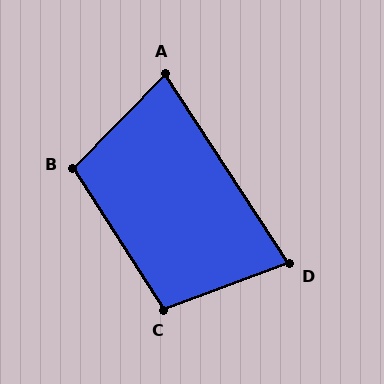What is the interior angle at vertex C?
Approximately 103 degrees (obtuse).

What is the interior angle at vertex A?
Approximately 77 degrees (acute).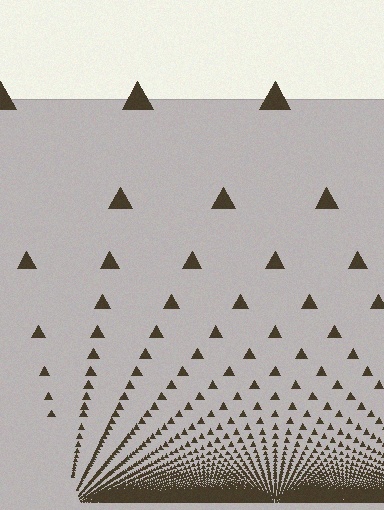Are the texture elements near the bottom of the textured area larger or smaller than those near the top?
Smaller. The gradient is inverted — elements near the bottom are smaller and denser.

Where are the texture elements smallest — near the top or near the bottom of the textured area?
Near the bottom.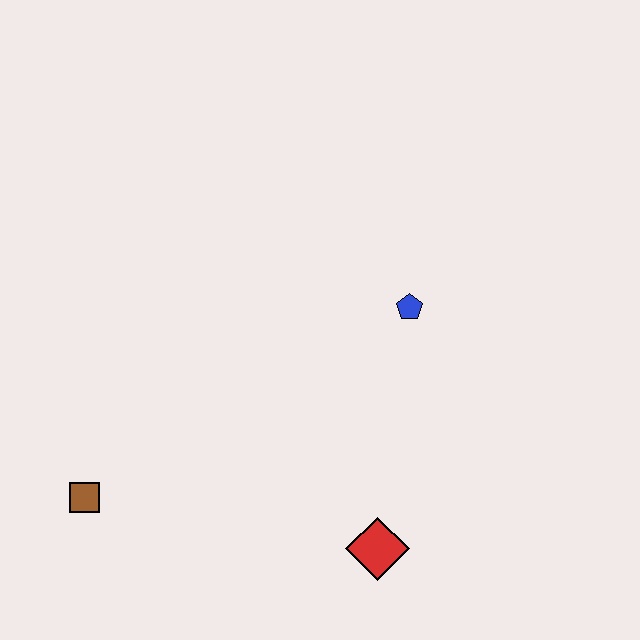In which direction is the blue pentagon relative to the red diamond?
The blue pentagon is above the red diamond.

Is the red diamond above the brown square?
No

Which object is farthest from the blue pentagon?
The brown square is farthest from the blue pentagon.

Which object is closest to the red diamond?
The blue pentagon is closest to the red diamond.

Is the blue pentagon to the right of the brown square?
Yes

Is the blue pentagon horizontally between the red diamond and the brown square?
No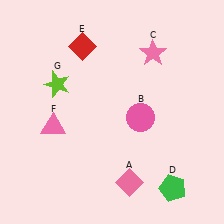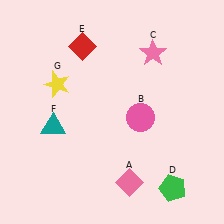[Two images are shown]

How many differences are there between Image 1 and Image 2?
There are 2 differences between the two images.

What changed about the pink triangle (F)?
In Image 1, F is pink. In Image 2, it changed to teal.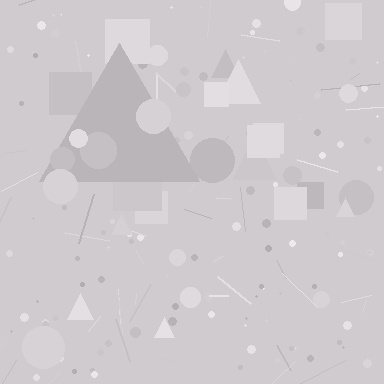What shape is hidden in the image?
A triangle is hidden in the image.